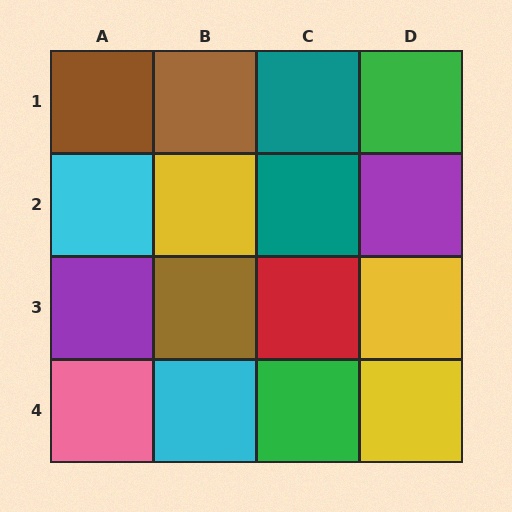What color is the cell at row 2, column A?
Cyan.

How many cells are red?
1 cell is red.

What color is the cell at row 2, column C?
Teal.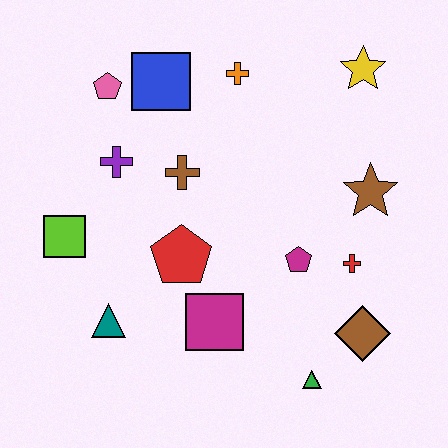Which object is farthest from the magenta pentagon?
The pink pentagon is farthest from the magenta pentagon.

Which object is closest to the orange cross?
The blue square is closest to the orange cross.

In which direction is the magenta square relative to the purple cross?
The magenta square is below the purple cross.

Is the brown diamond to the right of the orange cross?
Yes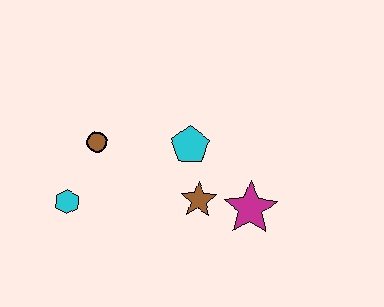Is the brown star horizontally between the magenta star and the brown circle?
Yes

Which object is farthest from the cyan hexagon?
The magenta star is farthest from the cyan hexagon.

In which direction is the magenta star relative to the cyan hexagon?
The magenta star is to the right of the cyan hexagon.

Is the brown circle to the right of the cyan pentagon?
No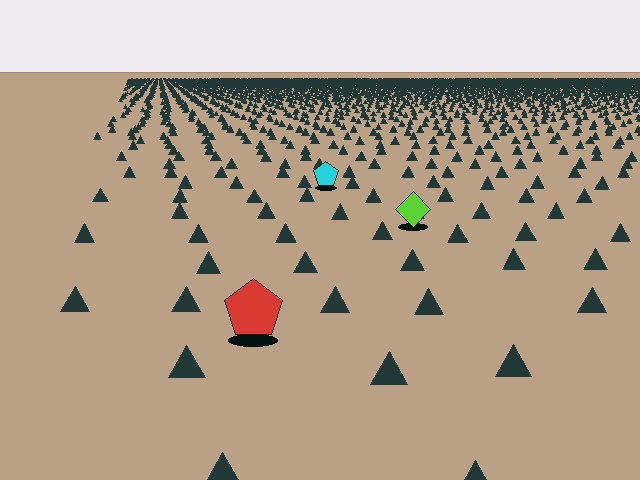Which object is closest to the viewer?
The red pentagon is closest. The texture marks near it are larger and more spread out.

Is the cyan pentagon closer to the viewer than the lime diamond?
No. The lime diamond is closer — you can tell from the texture gradient: the ground texture is coarser near it.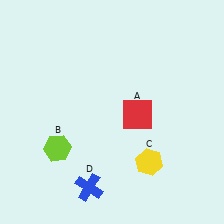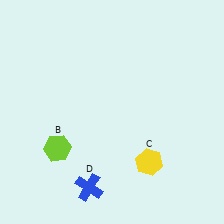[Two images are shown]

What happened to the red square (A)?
The red square (A) was removed in Image 2. It was in the bottom-right area of Image 1.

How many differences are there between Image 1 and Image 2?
There is 1 difference between the two images.